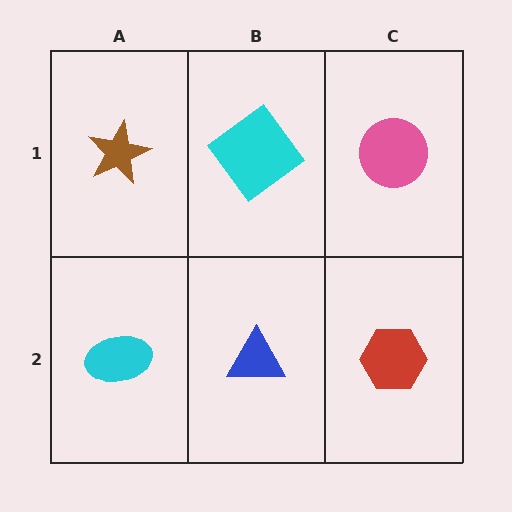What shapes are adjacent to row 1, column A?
A cyan ellipse (row 2, column A), a cyan diamond (row 1, column B).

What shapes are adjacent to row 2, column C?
A pink circle (row 1, column C), a blue triangle (row 2, column B).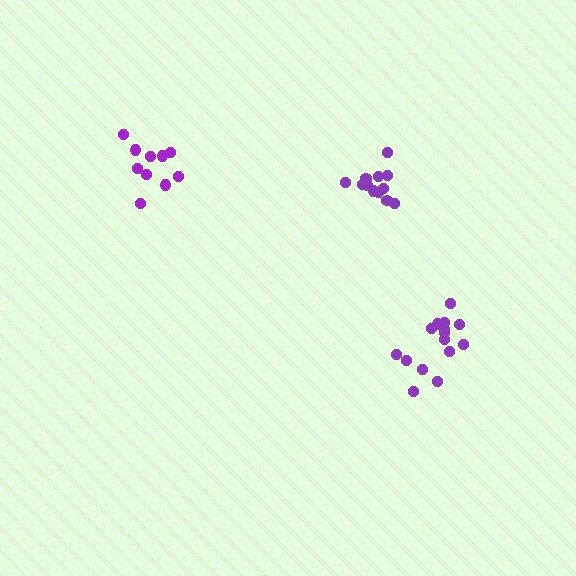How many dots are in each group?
Group 1: 10 dots, Group 2: 12 dots, Group 3: 15 dots (37 total).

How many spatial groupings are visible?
There are 3 spatial groupings.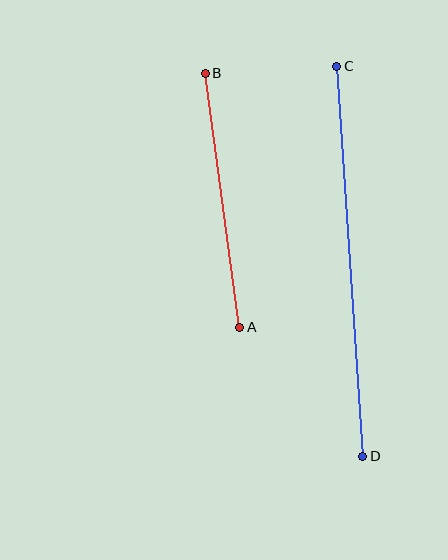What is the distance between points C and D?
The distance is approximately 391 pixels.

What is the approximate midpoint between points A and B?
The midpoint is at approximately (222, 200) pixels.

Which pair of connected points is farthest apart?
Points C and D are farthest apart.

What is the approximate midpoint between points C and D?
The midpoint is at approximately (350, 261) pixels.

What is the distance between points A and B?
The distance is approximately 256 pixels.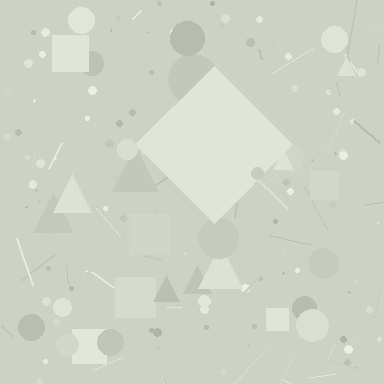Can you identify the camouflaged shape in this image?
The camouflaged shape is a diamond.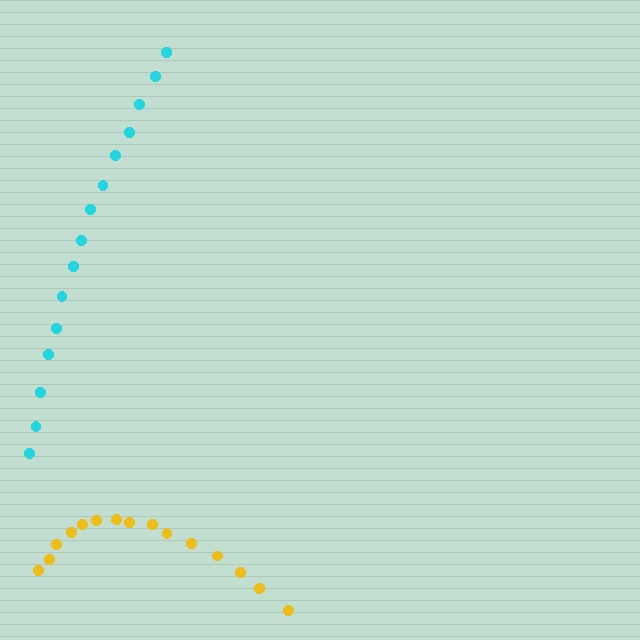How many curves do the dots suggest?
There are 2 distinct paths.